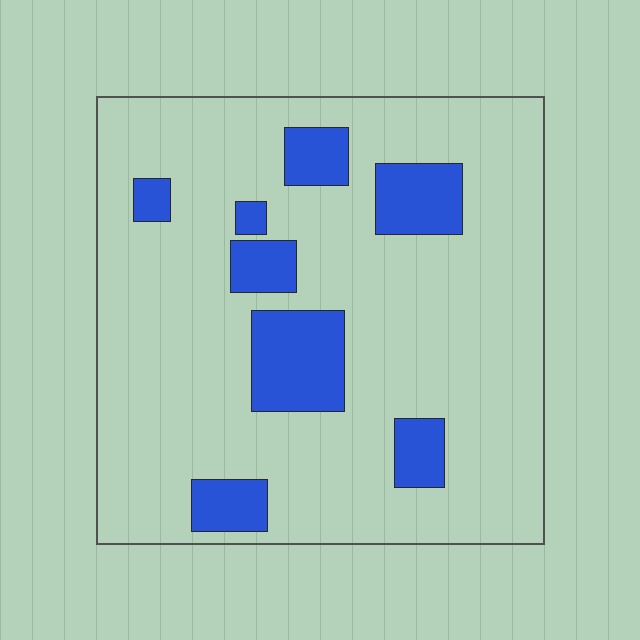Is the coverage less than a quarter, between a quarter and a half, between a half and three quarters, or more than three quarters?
Less than a quarter.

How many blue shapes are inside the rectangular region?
8.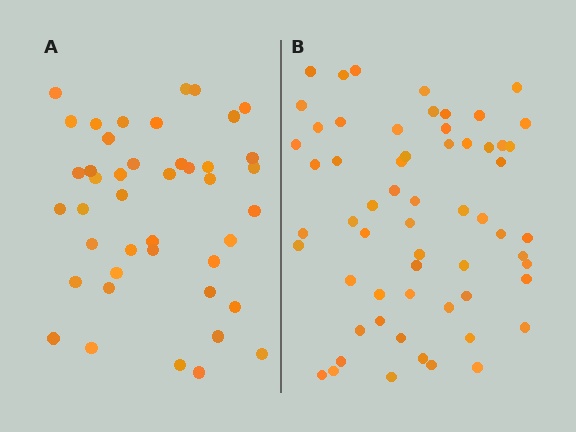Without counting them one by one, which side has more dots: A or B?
Region B (the right region) has more dots.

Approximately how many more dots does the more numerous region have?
Region B has approximately 15 more dots than region A.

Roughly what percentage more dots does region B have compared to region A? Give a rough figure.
About 40% more.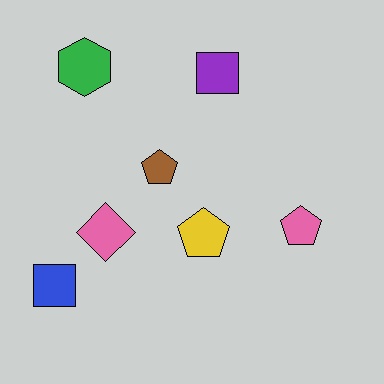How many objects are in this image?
There are 7 objects.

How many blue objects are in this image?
There is 1 blue object.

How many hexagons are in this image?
There is 1 hexagon.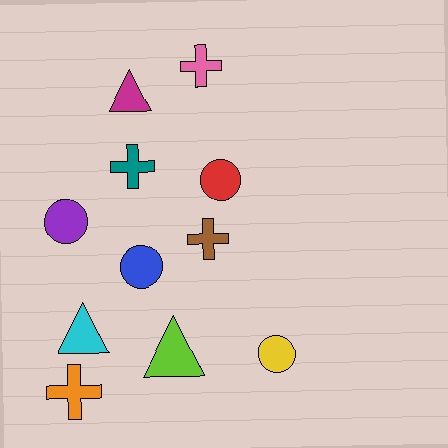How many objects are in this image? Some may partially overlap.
There are 11 objects.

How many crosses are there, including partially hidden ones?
There are 4 crosses.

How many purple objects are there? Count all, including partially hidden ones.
There is 1 purple object.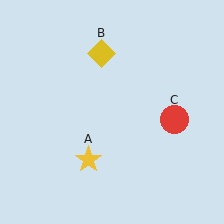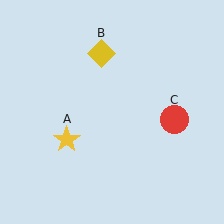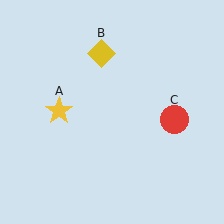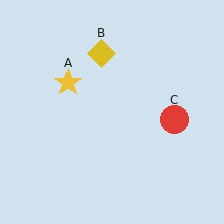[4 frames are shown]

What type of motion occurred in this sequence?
The yellow star (object A) rotated clockwise around the center of the scene.